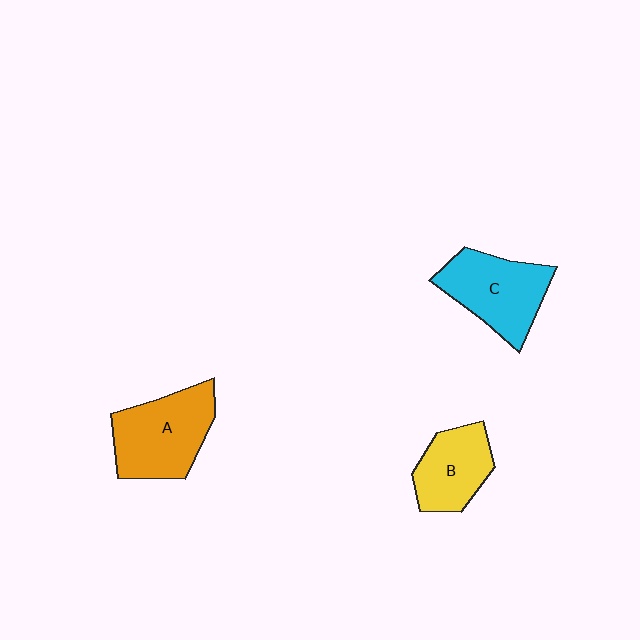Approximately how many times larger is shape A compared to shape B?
Approximately 1.4 times.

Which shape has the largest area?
Shape A (orange).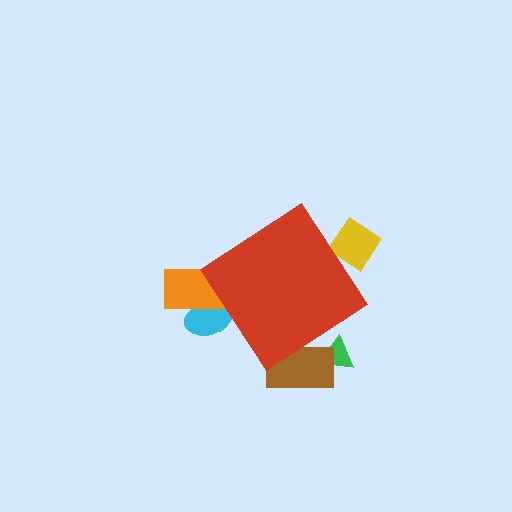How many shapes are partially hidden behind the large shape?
5 shapes are partially hidden.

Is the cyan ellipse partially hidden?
Yes, the cyan ellipse is partially hidden behind the red diamond.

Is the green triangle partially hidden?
Yes, the green triangle is partially hidden behind the red diamond.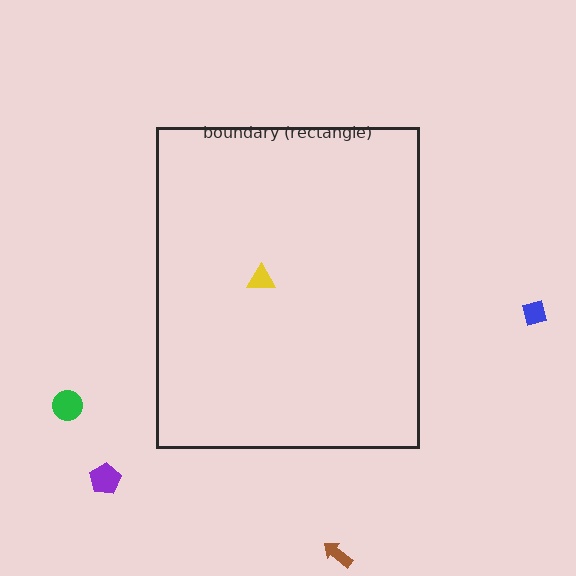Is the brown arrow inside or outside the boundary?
Outside.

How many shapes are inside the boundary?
1 inside, 4 outside.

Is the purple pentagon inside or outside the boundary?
Outside.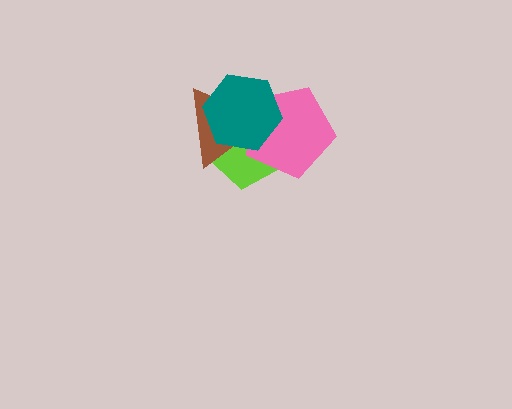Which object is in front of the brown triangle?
The teal hexagon is in front of the brown triangle.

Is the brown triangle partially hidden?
Yes, it is partially covered by another shape.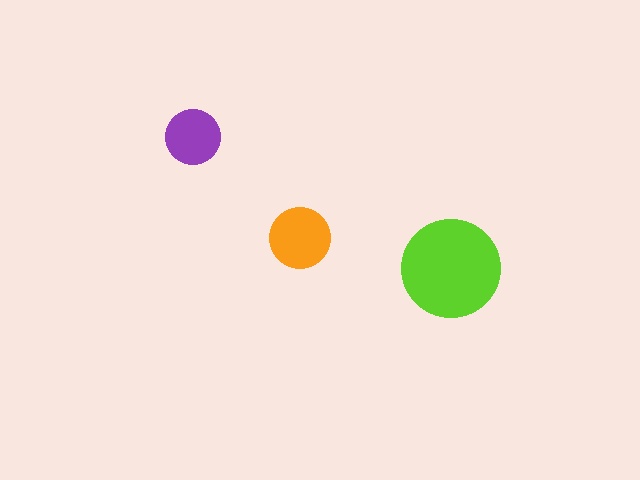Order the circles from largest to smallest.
the lime one, the orange one, the purple one.